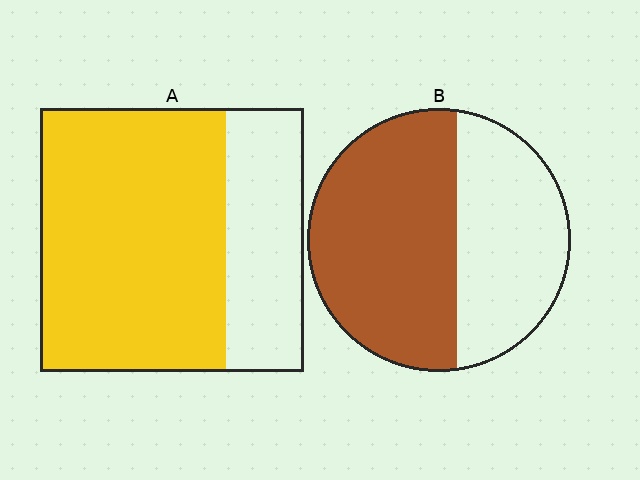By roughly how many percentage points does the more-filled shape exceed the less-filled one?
By roughly 10 percentage points (A over B).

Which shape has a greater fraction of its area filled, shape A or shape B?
Shape A.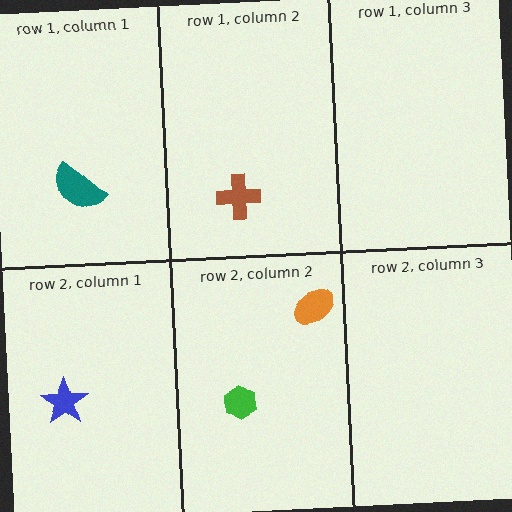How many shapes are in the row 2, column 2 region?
2.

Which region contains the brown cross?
The row 1, column 2 region.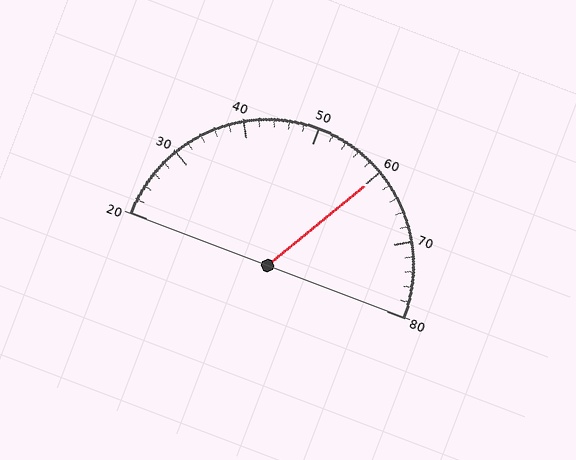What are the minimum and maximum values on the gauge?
The gauge ranges from 20 to 80.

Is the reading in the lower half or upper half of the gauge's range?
The reading is in the upper half of the range (20 to 80).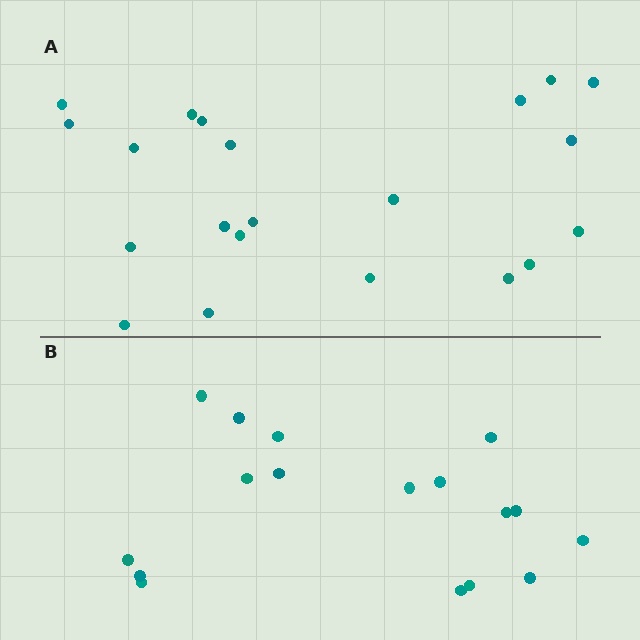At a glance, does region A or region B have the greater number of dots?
Region A (the top region) has more dots.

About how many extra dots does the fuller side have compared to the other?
Region A has about 4 more dots than region B.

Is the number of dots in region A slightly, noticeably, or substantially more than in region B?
Region A has only slightly more — the two regions are fairly close. The ratio is roughly 1.2 to 1.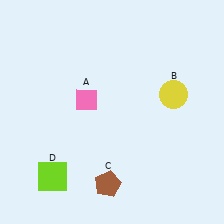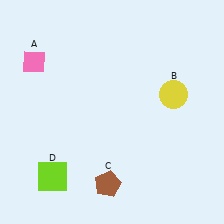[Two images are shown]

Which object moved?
The pink diamond (A) moved left.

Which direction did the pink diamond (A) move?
The pink diamond (A) moved left.